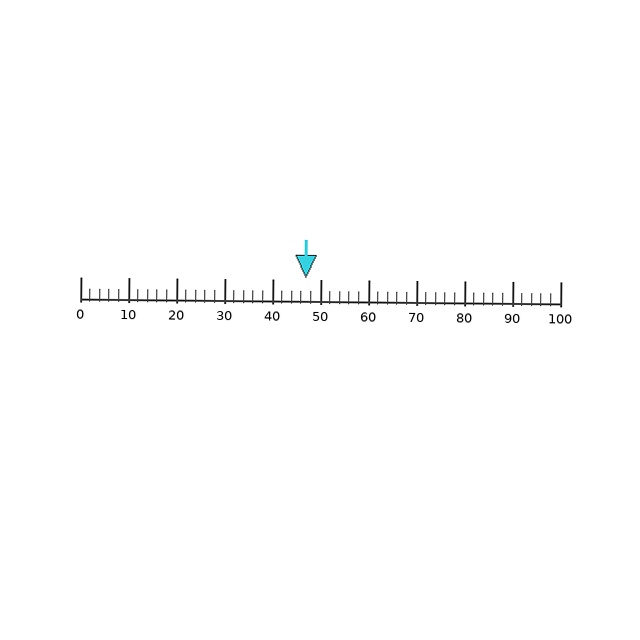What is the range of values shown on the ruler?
The ruler shows values from 0 to 100.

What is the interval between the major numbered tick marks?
The major tick marks are spaced 10 units apart.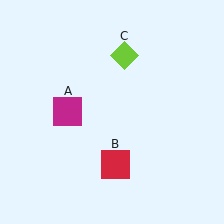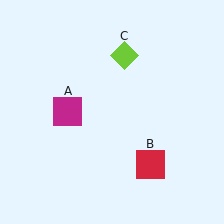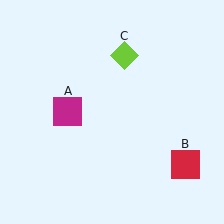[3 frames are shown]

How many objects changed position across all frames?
1 object changed position: red square (object B).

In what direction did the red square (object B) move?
The red square (object B) moved right.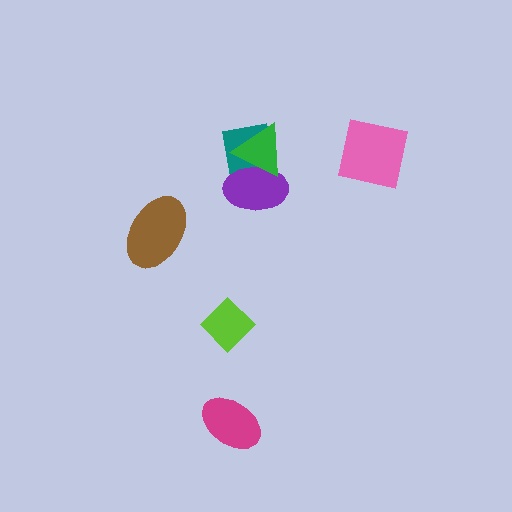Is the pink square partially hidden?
No, no other shape covers it.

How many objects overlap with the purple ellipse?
2 objects overlap with the purple ellipse.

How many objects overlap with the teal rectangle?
2 objects overlap with the teal rectangle.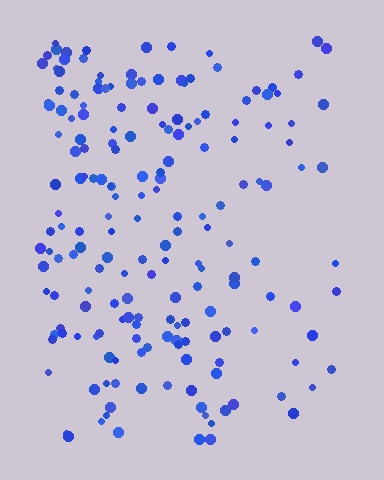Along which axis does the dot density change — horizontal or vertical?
Horizontal.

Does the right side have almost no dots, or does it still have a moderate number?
Still a moderate number, just noticeably fewer than the left.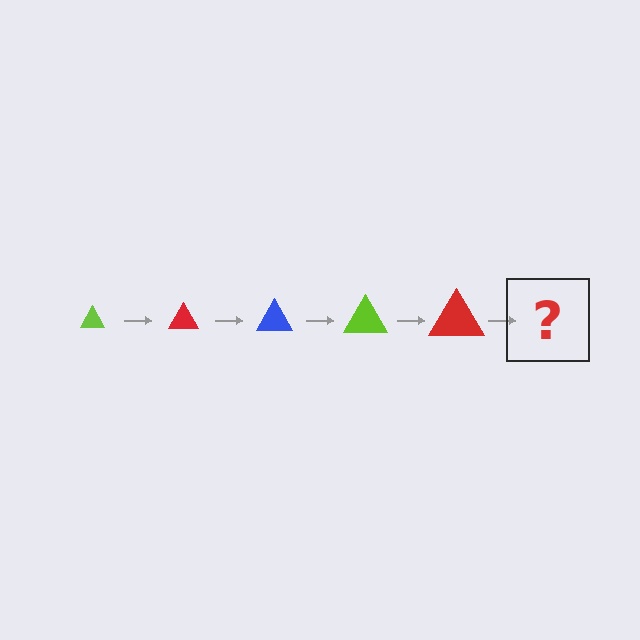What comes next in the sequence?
The next element should be a blue triangle, larger than the previous one.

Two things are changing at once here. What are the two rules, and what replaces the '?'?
The two rules are that the triangle grows larger each step and the color cycles through lime, red, and blue. The '?' should be a blue triangle, larger than the previous one.